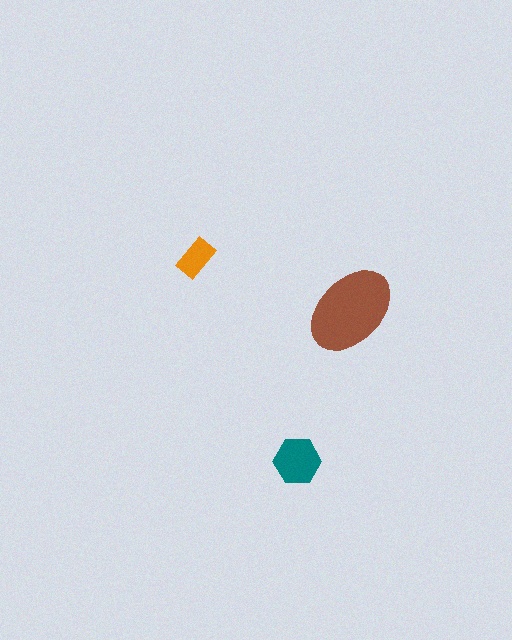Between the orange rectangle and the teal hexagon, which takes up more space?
The teal hexagon.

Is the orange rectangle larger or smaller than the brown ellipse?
Smaller.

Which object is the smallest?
The orange rectangle.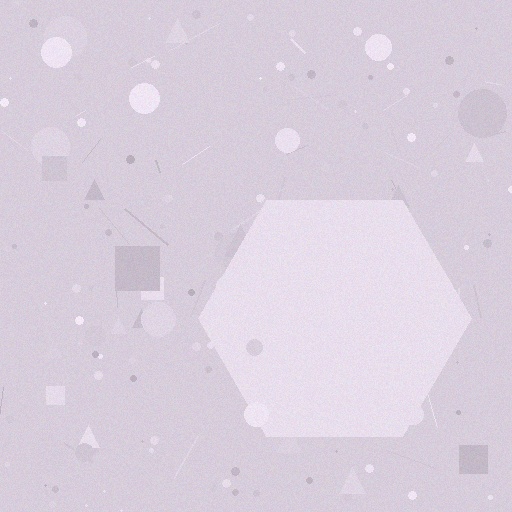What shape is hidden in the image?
A hexagon is hidden in the image.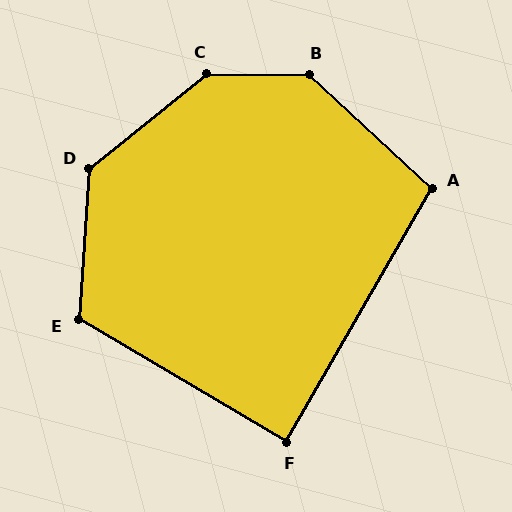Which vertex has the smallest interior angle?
F, at approximately 89 degrees.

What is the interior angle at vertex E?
Approximately 117 degrees (obtuse).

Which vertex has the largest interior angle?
C, at approximately 141 degrees.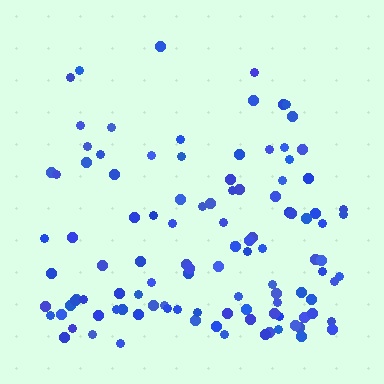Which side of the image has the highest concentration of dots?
The bottom.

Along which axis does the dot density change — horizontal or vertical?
Vertical.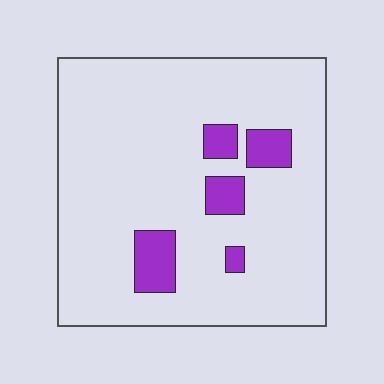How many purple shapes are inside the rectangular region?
5.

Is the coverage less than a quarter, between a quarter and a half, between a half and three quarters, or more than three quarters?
Less than a quarter.